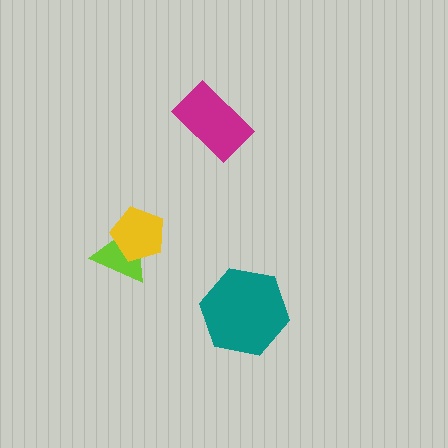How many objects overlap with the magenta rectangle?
0 objects overlap with the magenta rectangle.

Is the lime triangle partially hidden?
Yes, it is partially covered by another shape.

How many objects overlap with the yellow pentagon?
1 object overlaps with the yellow pentagon.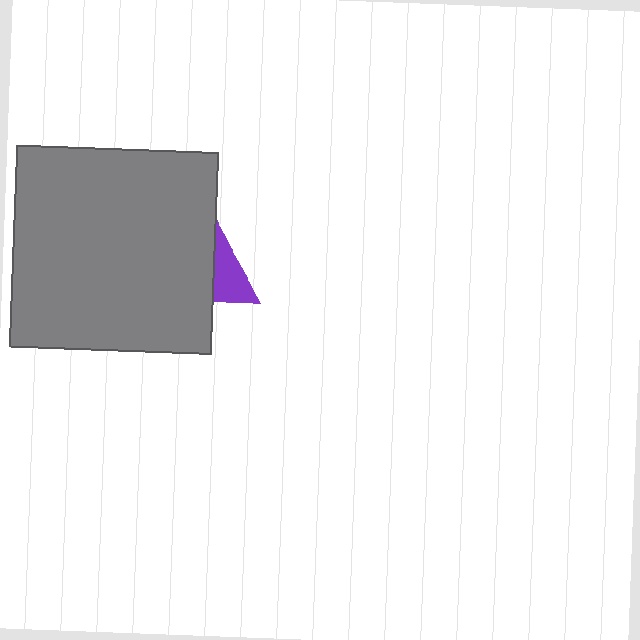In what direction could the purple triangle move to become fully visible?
The purple triangle could move right. That would shift it out from behind the gray square entirely.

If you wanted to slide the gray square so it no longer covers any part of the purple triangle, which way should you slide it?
Slide it left — that is the most direct way to separate the two shapes.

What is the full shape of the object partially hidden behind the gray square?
The partially hidden object is a purple triangle.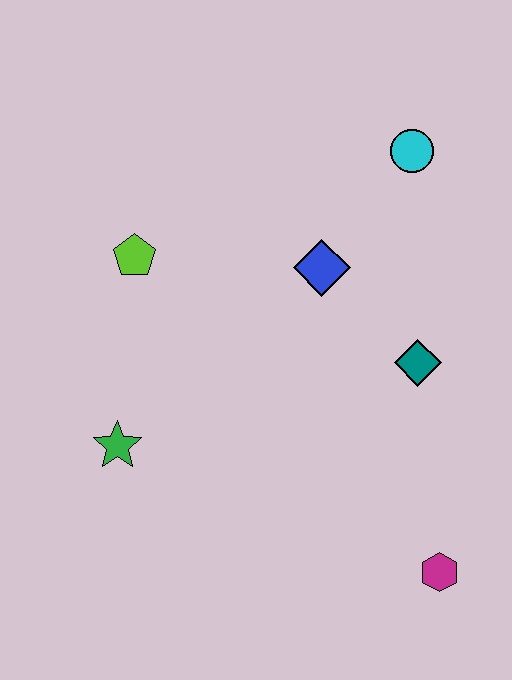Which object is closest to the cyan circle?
The blue diamond is closest to the cyan circle.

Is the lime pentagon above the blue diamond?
Yes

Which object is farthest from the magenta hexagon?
The lime pentagon is farthest from the magenta hexagon.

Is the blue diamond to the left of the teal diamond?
Yes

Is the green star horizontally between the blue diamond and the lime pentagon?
No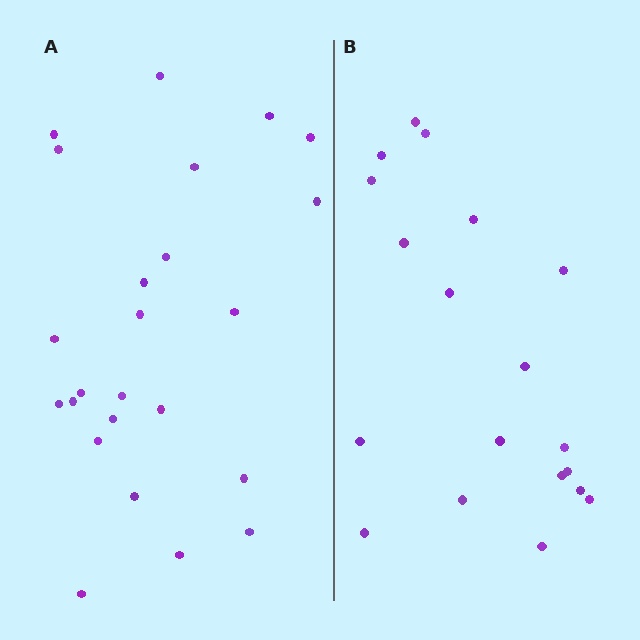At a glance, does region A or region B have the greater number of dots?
Region A (the left region) has more dots.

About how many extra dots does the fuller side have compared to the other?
Region A has about 5 more dots than region B.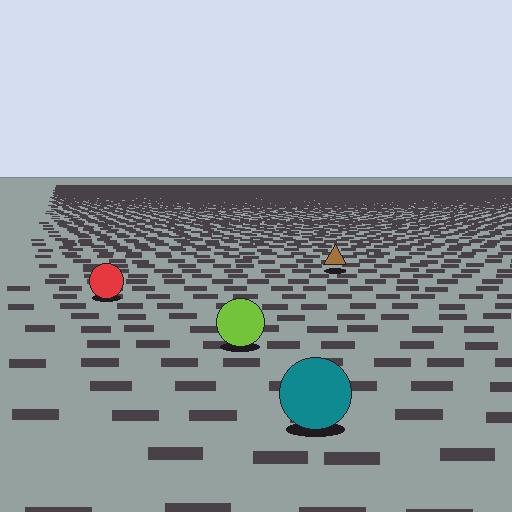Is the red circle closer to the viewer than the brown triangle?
Yes. The red circle is closer — you can tell from the texture gradient: the ground texture is coarser near it.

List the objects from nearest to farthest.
From nearest to farthest: the teal circle, the lime circle, the red circle, the brown triangle.